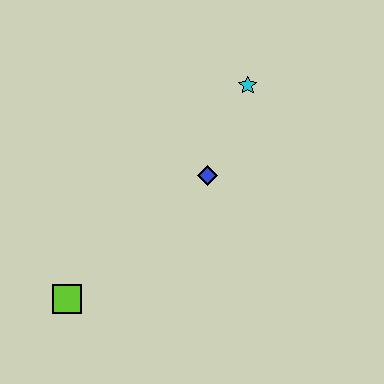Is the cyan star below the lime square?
No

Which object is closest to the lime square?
The blue diamond is closest to the lime square.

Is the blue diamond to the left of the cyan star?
Yes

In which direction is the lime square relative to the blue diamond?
The lime square is to the left of the blue diamond.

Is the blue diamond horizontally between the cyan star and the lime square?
Yes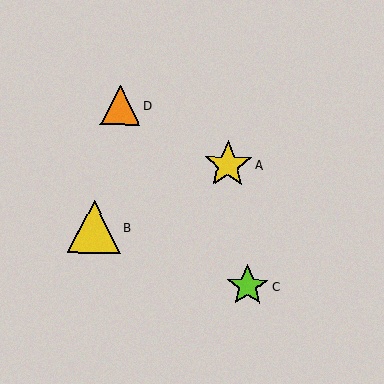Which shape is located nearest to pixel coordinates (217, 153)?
The yellow star (labeled A) at (228, 165) is nearest to that location.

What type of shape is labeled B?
Shape B is a yellow triangle.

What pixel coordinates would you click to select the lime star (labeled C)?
Click at (247, 286) to select the lime star C.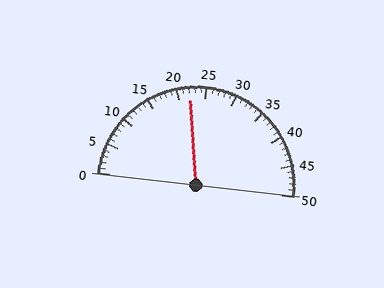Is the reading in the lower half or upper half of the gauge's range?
The reading is in the lower half of the range (0 to 50).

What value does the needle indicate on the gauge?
The needle indicates approximately 22.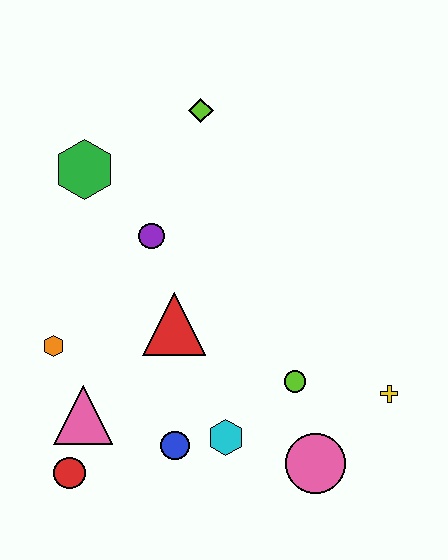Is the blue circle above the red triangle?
No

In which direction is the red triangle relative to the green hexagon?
The red triangle is below the green hexagon.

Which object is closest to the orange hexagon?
The pink triangle is closest to the orange hexagon.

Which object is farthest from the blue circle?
The lime diamond is farthest from the blue circle.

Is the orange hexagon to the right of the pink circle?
No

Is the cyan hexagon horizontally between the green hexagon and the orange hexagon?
No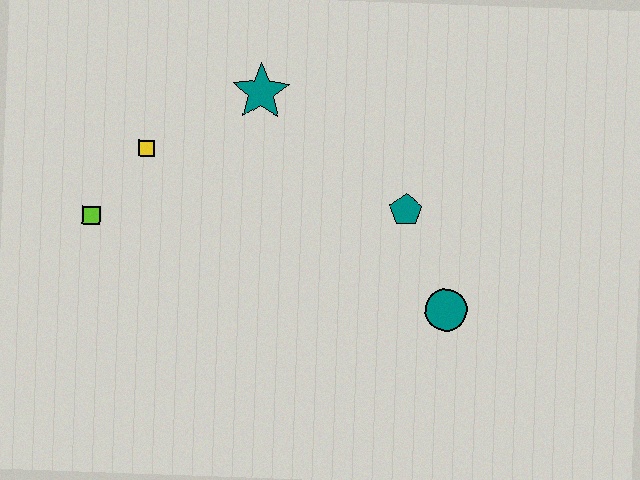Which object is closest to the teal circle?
The teal pentagon is closest to the teal circle.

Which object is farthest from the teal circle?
The lime square is farthest from the teal circle.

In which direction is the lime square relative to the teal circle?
The lime square is to the left of the teal circle.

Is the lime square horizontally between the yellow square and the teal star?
No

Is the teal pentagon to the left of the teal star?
No